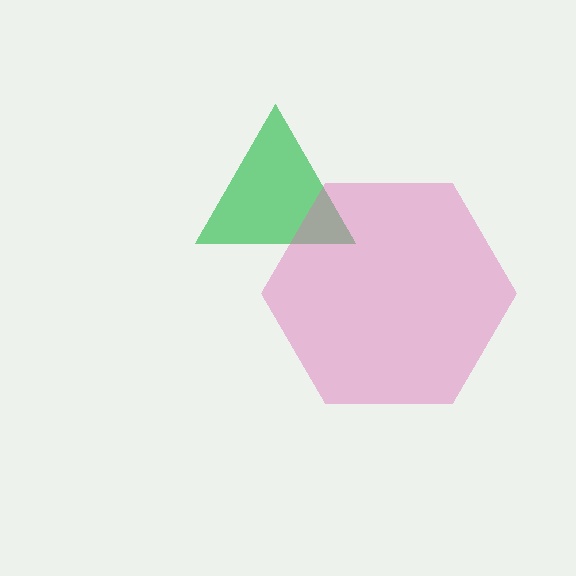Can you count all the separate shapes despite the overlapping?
Yes, there are 2 separate shapes.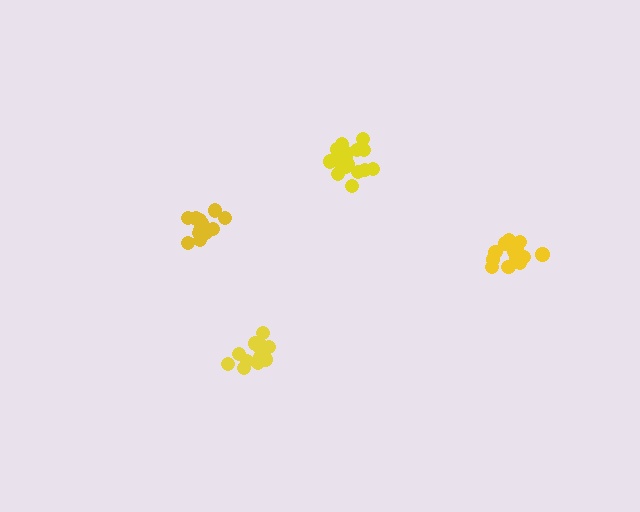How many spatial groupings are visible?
There are 4 spatial groupings.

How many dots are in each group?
Group 1: 13 dots, Group 2: 17 dots, Group 3: 13 dots, Group 4: 16 dots (59 total).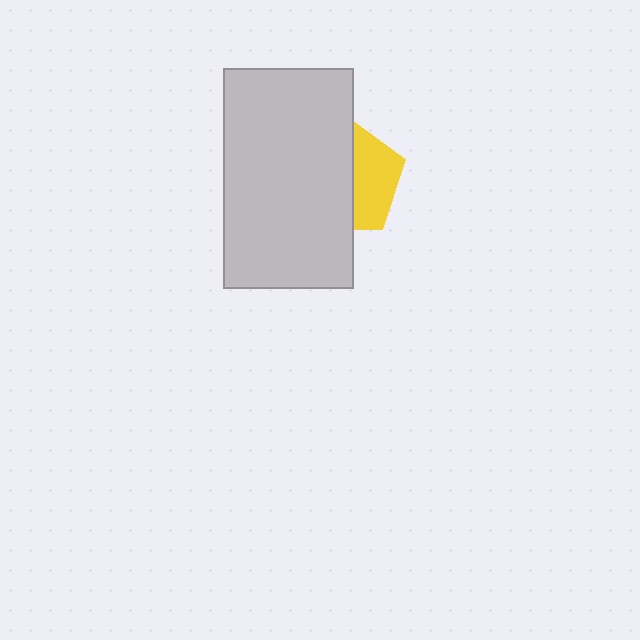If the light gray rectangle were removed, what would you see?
You would see the complete yellow pentagon.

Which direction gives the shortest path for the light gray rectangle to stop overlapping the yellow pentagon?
Moving left gives the shortest separation.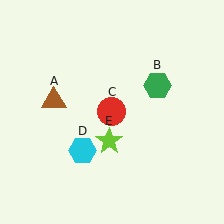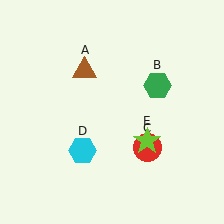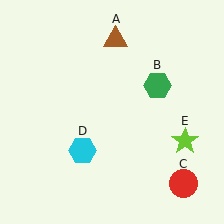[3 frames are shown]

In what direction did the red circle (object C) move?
The red circle (object C) moved down and to the right.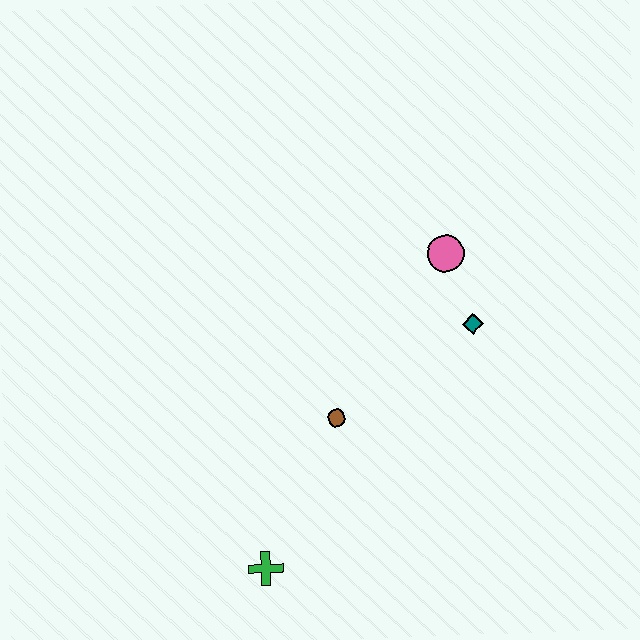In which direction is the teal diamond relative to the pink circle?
The teal diamond is below the pink circle.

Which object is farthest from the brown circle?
The pink circle is farthest from the brown circle.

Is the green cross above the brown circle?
No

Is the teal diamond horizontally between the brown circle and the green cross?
No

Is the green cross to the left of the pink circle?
Yes